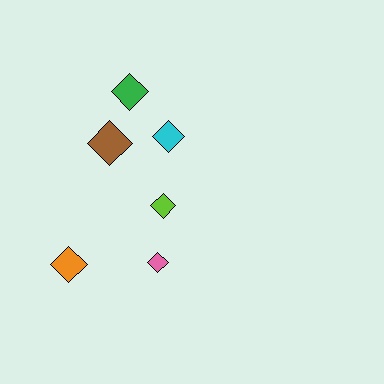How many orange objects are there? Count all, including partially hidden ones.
There is 1 orange object.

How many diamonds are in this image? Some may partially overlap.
There are 6 diamonds.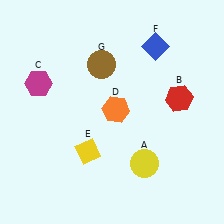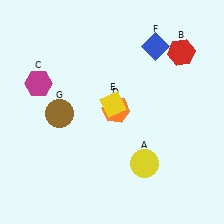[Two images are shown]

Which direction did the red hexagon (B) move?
The red hexagon (B) moved up.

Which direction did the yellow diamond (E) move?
The yellow diamond (E) moved up.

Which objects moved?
The objects that moved are: the red hexagon (B), the yellow diamond (E), the brown circle (G).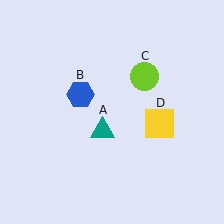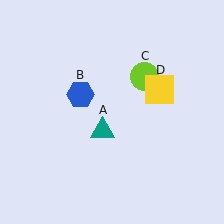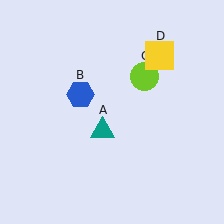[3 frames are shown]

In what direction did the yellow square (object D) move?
The yellow square (object D) moved up.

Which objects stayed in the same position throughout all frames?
Teal triangle (object A) and blue hexagon (object B) and lime circle (object C) remained stationary.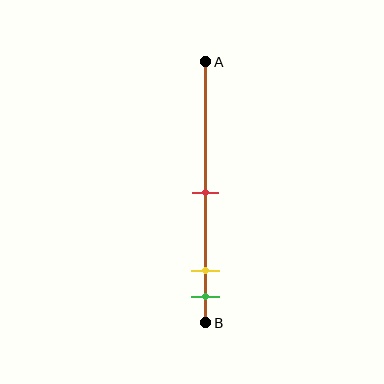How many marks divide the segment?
There are 3 marks dividing the segment.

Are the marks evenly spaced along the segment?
No, the marks are not evenly spaced.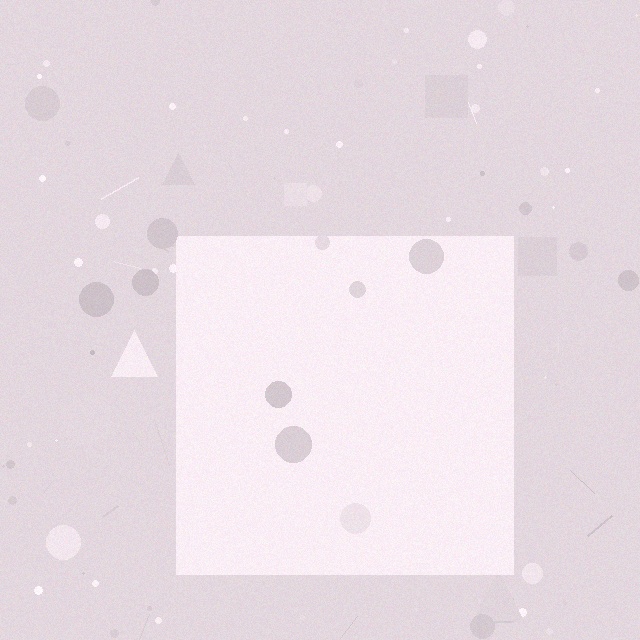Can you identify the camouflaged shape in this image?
The camouflaged shape is a square.